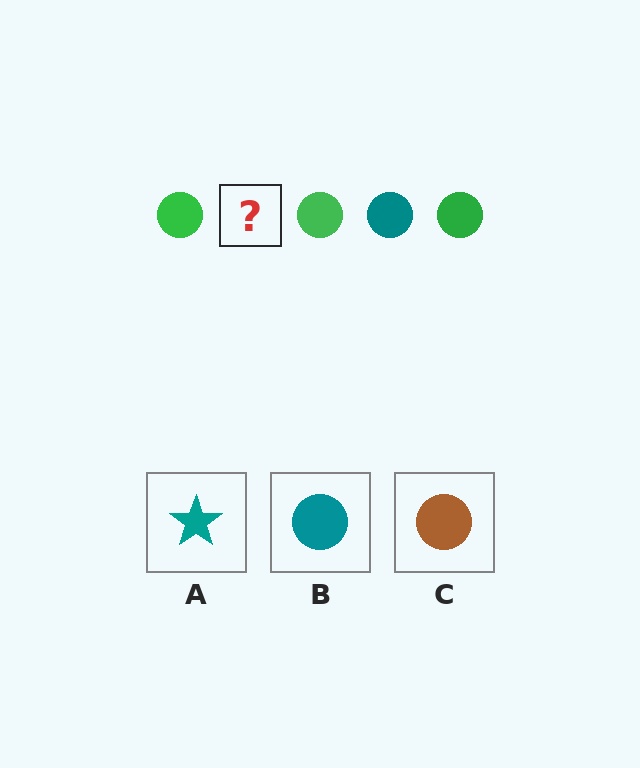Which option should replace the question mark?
Option B.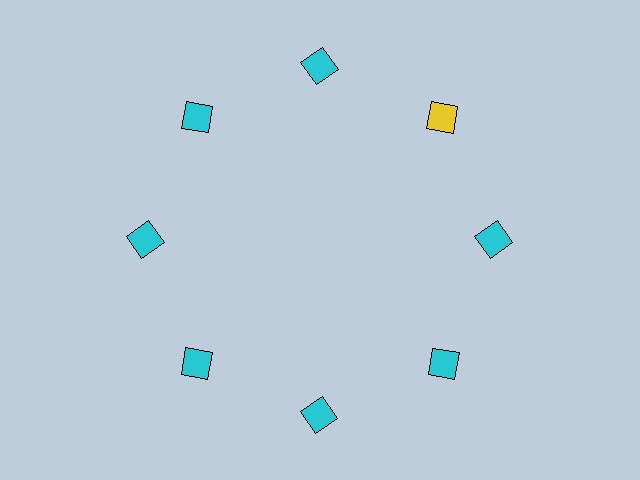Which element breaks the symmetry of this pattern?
The yellow square at roughly the 2 o'clock position breaks the symmetry. All other shapes are cyan squares.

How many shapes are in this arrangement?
There are 8 shapes arranged in a ring pattern.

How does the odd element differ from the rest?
It has a different color: yellow instead of cyan.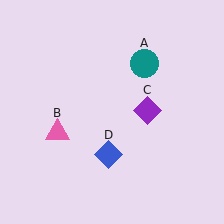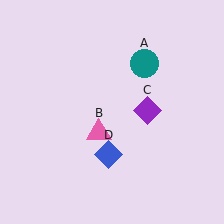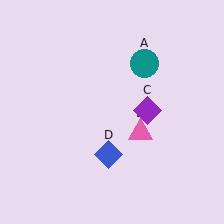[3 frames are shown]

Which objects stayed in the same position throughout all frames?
Teal circle (object A) and purple diamond (object C) and blue diamond (object D) remained stationary.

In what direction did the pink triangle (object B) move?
The pink triangle (object B) moved right.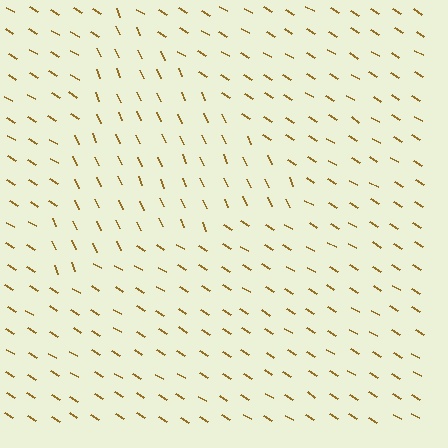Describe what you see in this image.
The image is filled with small brown line segments. A triangle region in the image has lines oriented differently from the surrounding lines, creating a visible texture boundary.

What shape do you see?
I see a triangle.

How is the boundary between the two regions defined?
The boundary is defined purely by a change in line orientation (approximately 35 degrees difference). All lines are the same color and thickness.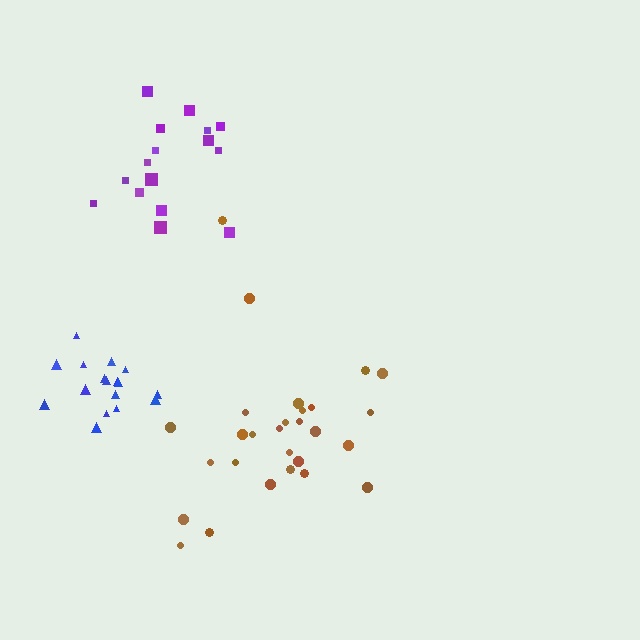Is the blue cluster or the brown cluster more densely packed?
Blue.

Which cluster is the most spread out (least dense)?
Brown.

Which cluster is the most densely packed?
Blue.